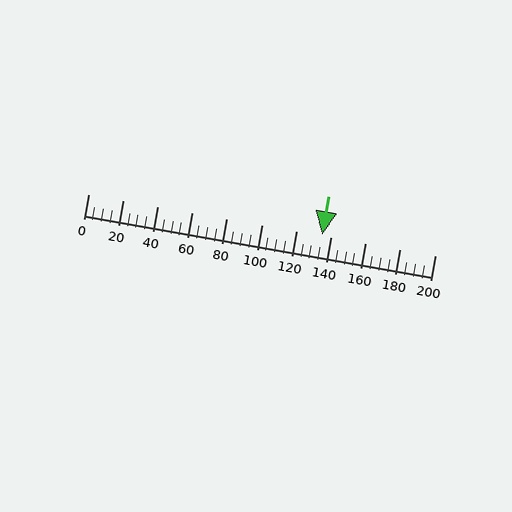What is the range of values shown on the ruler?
The ruler shows values from 0 to 200.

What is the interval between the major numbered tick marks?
The major tick marks are spaced 20 units apart.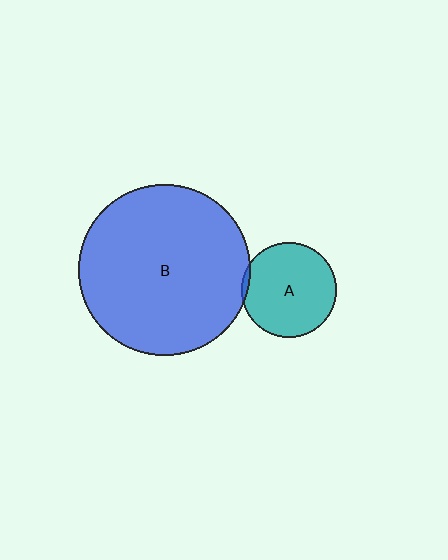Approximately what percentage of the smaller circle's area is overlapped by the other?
Approximately 5%.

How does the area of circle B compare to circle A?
Approximately 3.3 times.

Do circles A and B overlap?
Yes.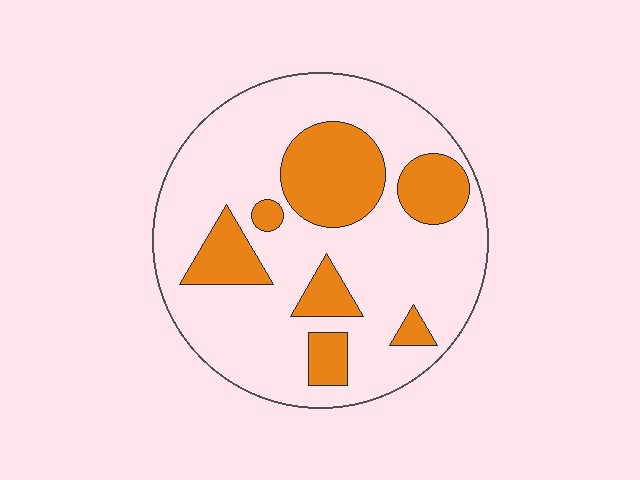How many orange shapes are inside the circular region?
7.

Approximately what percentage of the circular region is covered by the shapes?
Approximately 25%.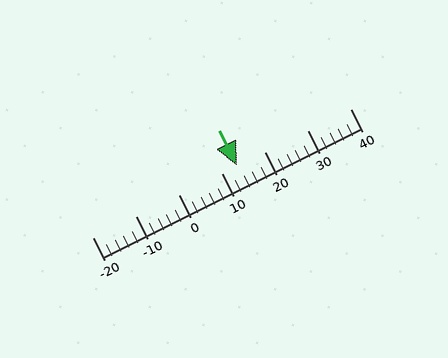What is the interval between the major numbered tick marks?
The major tick marks are spaced 10 units apart.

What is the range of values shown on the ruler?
The ruler shows values from -20 to 40.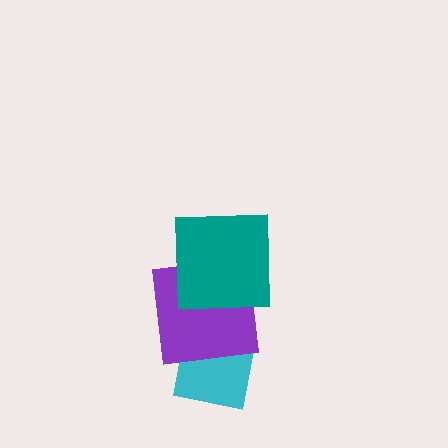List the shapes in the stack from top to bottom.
From top to bottom: the teal square, the purple square, the cyan square.